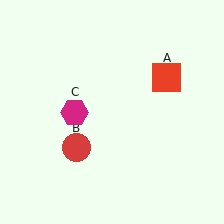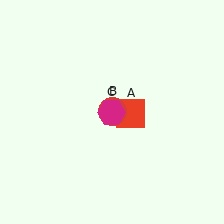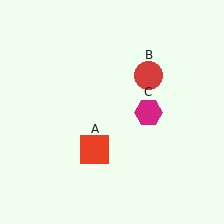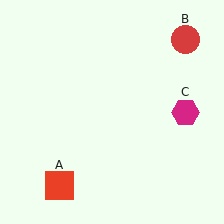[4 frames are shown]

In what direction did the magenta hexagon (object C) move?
The magenta hexagon (object C) moved right.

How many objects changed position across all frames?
3 objects changed position: red square (object A), red circle (object B), magenta hexagon (object C).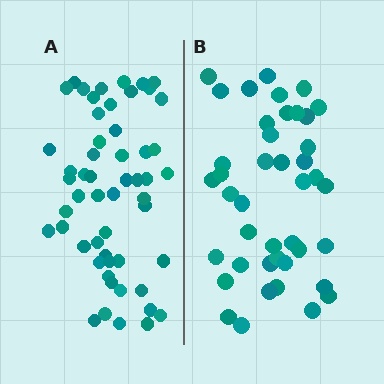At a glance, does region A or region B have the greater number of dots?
Region A (the left region) has more dots.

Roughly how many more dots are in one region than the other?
Region A has roughly 12 or so more dots than region B.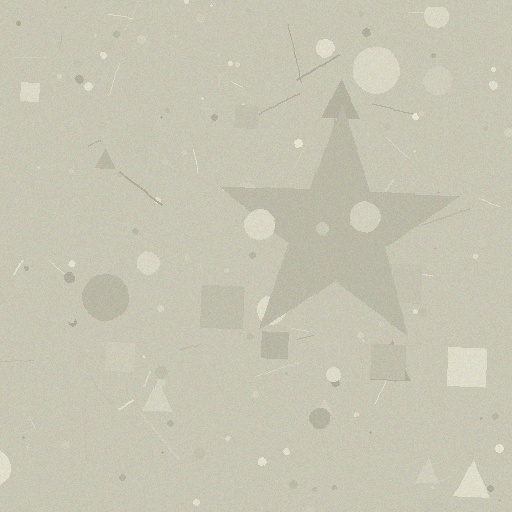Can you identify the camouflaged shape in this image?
The camouflaged shape is a star.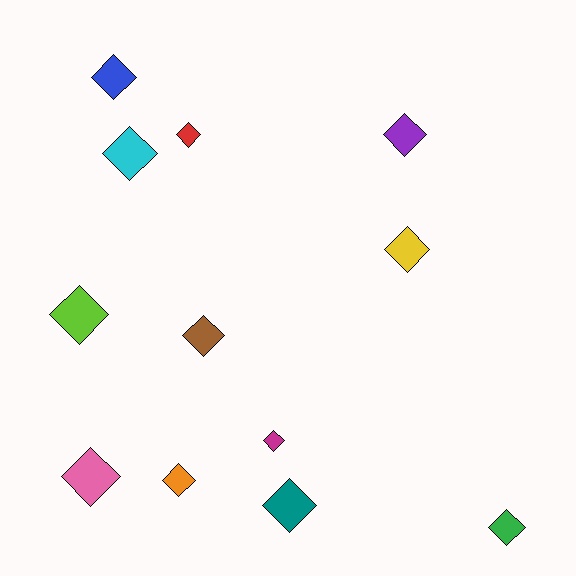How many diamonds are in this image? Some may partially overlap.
There are 12 diamonds.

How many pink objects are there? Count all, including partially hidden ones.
There is 1 pink object.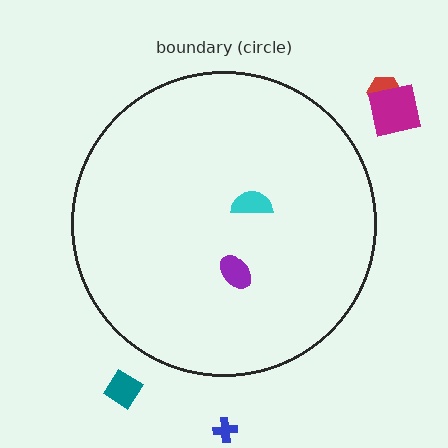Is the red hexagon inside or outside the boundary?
Outside.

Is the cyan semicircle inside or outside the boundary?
Inside.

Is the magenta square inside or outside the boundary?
Outside.